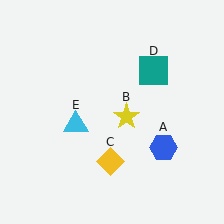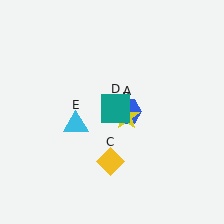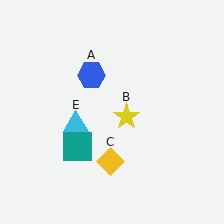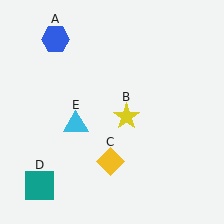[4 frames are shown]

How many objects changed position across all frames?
2 objects changed position: blue hexagon (object A), teal square (object D).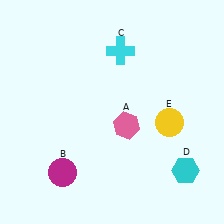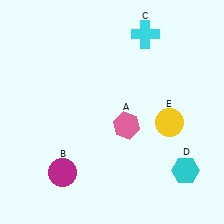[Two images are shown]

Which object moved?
The cyan cross (C) moved right.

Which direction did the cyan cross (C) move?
The cyan cross (C) moved right.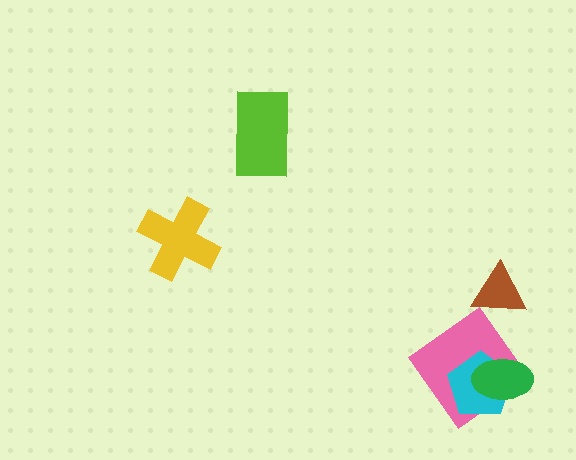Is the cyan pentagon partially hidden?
Yes, it is partially covered by another shape.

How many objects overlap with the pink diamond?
2 objects overlap with the pink diamond.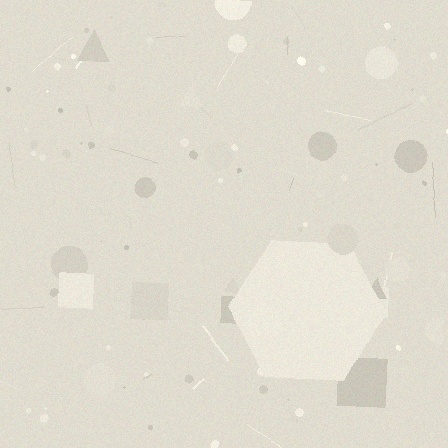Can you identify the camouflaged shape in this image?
The camouflaged shape is a hexagon.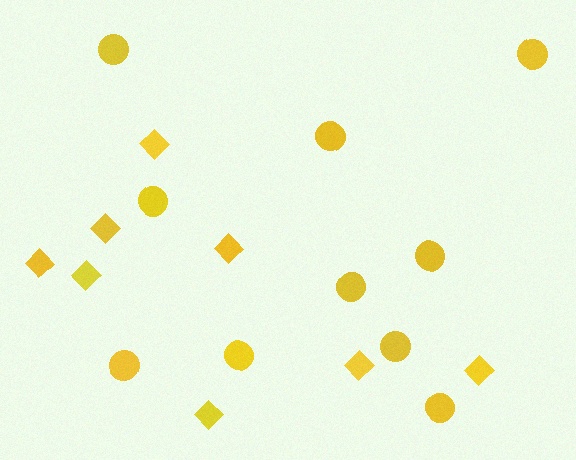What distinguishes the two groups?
There are 2 groups: one group of circles (10) and one group of diamonds (8).